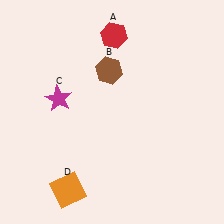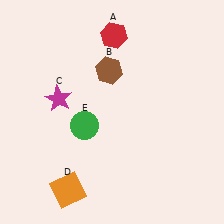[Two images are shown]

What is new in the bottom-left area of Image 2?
A green circle (E) was added in the bottom-left area of Image 2.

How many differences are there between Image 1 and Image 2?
There is 1 difference between the two images.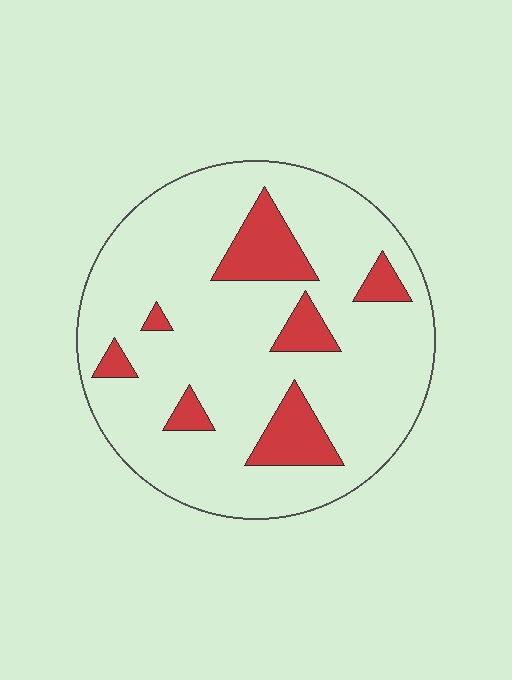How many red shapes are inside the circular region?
7.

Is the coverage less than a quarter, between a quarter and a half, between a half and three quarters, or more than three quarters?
Less than a quarter.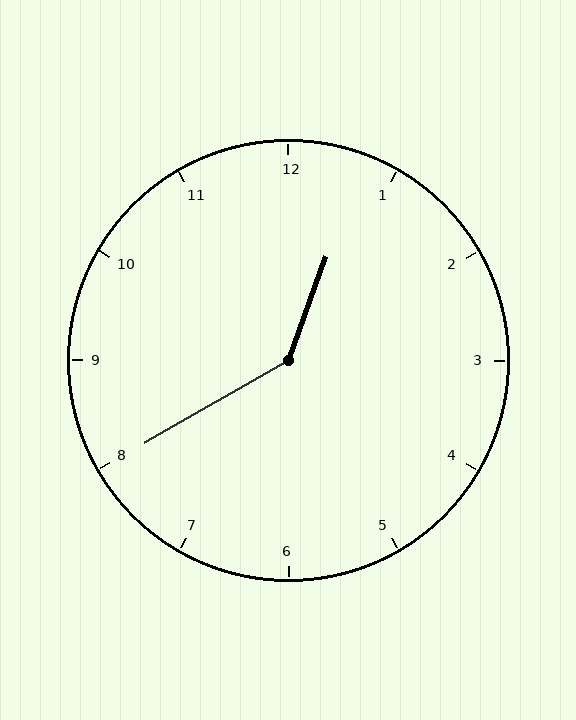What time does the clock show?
12:40.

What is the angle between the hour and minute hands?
Approximately 140 degrees.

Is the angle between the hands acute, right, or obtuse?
It is obtuse.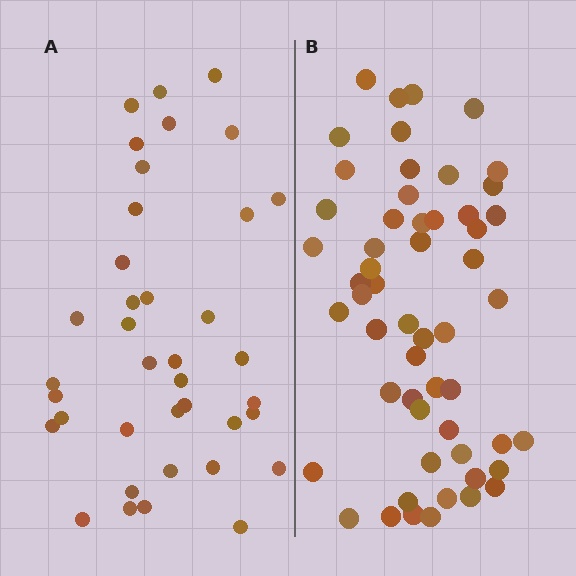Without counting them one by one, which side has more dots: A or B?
Region B (the right region) has more dots.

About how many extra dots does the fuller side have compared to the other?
Region B has approximately 15 more dots than region A.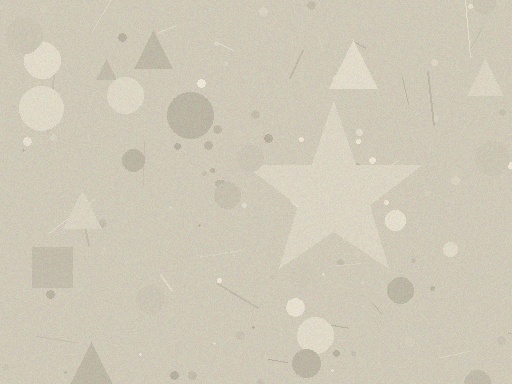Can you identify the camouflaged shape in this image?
The camouflaged shape is a star.